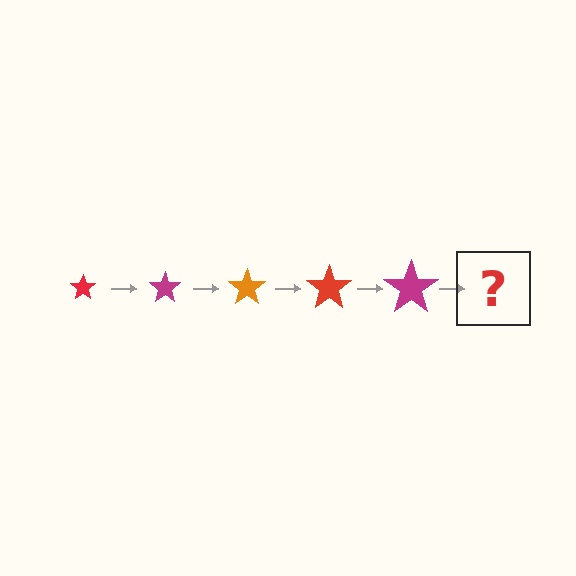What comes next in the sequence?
The next element should be an orange star, larger than the previous one.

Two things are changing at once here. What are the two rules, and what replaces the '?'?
The two rules are that the star grows larger each step and the color cycles through red, magenta, and orange. The '?' should be an orange star, larger than the previous one.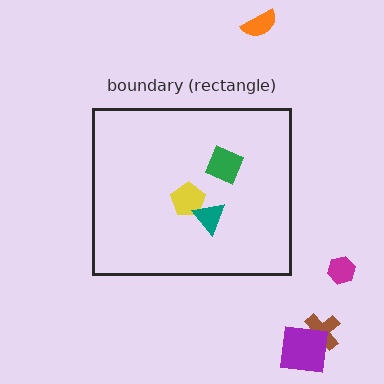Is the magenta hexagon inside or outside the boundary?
Outside.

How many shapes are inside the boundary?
3 inside, 4 outside.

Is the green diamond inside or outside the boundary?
Inside.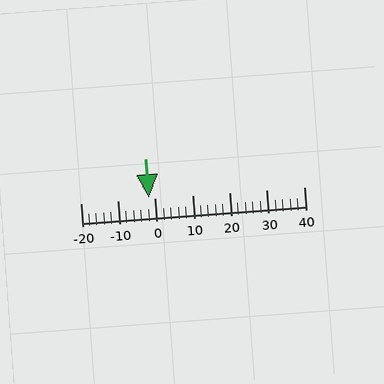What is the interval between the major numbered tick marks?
The major tick marks are spaced 10 units apart.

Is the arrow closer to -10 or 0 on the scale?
The arrow is closer to 0.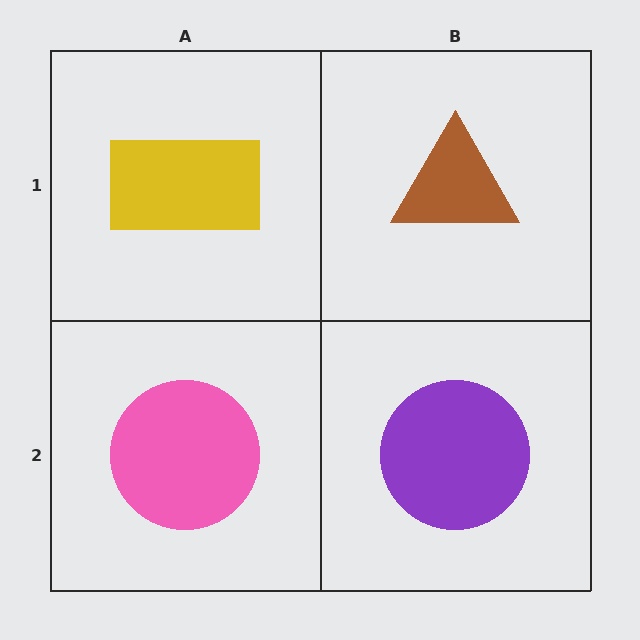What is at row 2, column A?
A pink circle.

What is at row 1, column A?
A yellow rectangle.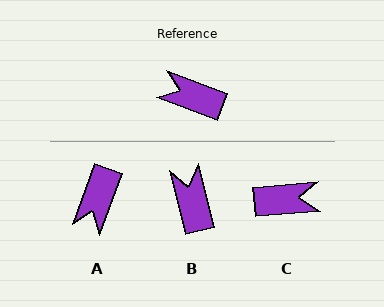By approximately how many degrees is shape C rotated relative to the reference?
Approximately 155 degrees clockwise.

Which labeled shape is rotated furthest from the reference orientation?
C, about 155 degrees away.